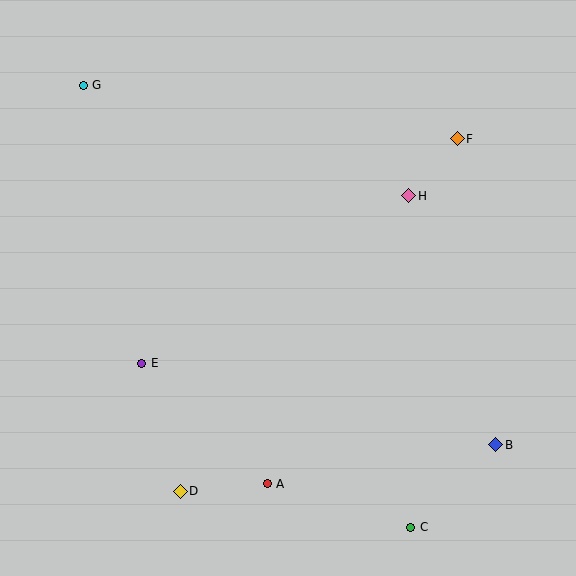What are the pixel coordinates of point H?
Point H is at (409, 196).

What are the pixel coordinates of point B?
Point B is at (496, 445).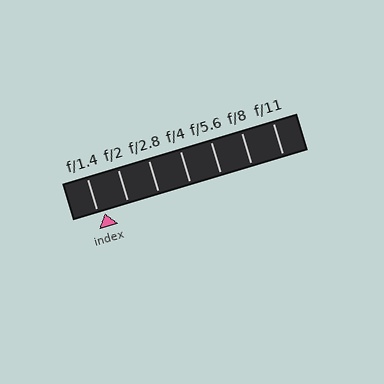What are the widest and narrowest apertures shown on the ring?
The widest aperture shown is f/1.4 and the narrowest is f/11.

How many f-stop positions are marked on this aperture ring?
There are 7 f-stop positions marked.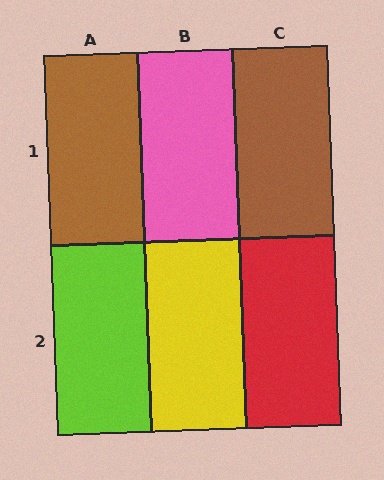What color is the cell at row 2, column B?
Yellow.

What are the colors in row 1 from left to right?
Brown, pink, brown.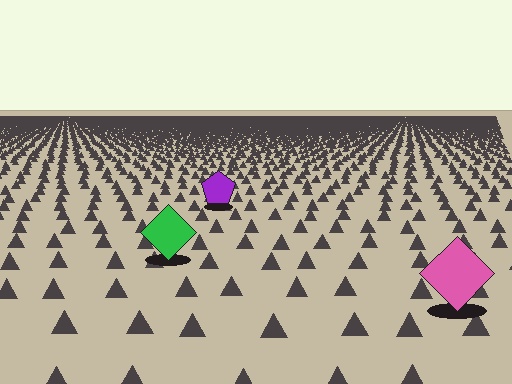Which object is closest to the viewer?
The pink diamond is closest. The texture marks near it are larger and more spread out.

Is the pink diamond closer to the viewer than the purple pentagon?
Yes. The pink diamond is closer — you can tell from the texture gradient: the ground texture is coarser near it.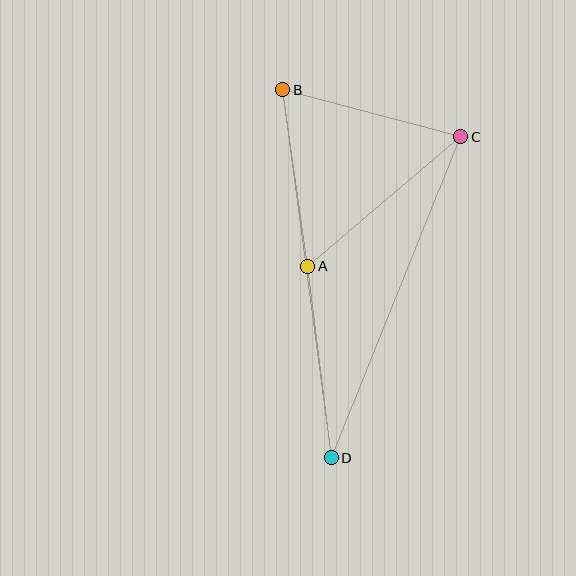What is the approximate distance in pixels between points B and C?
The distance between B and C is approximately 184 pixels.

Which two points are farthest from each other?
Points B and D are farthest from each other.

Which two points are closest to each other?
Points A and B are closest to each other.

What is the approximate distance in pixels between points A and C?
The distance between A and C is approximately 200 pixels.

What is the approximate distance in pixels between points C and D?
The distance between C and D is approximately 346 pixels.